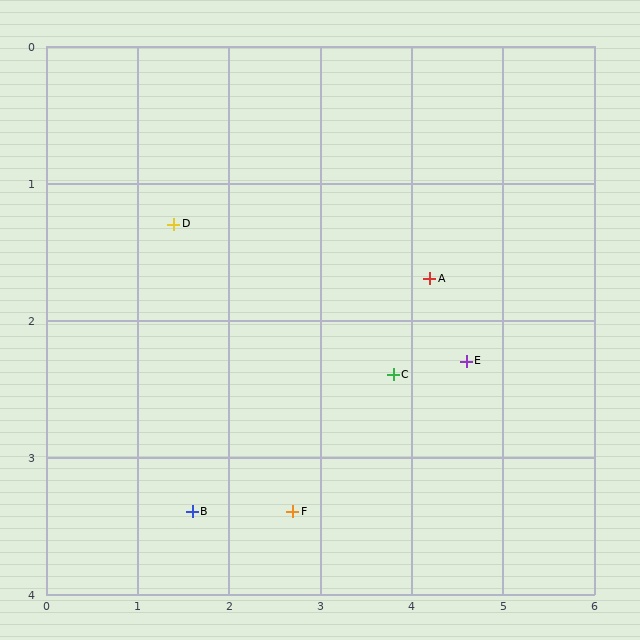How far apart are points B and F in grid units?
Points B and F are about 1.1 grid units apart.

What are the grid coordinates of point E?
Point E is at approximately (4.6, 2.3).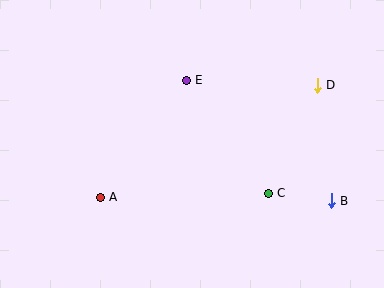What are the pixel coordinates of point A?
Point A is at (100, 197).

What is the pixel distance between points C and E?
The distance between C and E is 139 pixels.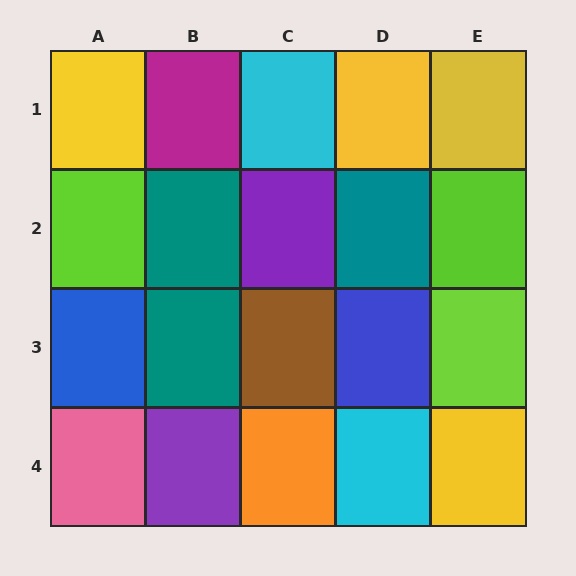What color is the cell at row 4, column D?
Cyan.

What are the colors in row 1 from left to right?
Yellow, magenta, cyan, yellow, yellow.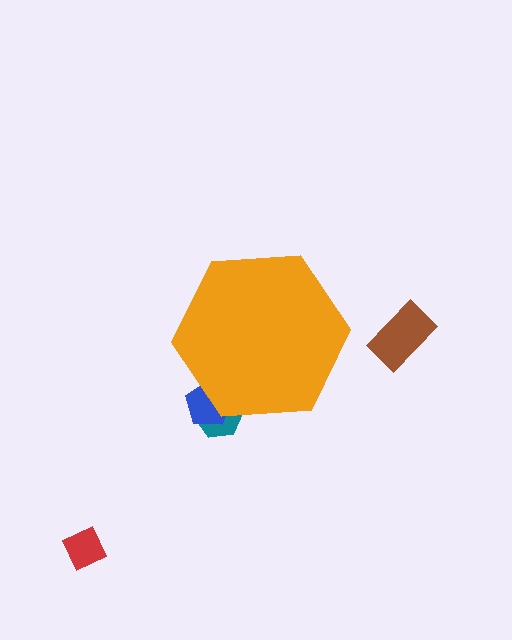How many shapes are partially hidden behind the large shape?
2 shapes are partially hidden.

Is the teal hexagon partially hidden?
Yes, the teal hexagon is partially hidden behind the orange hexagon.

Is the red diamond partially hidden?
No, the red diamond is fully visible.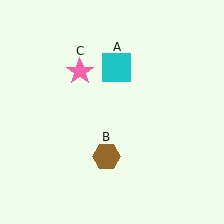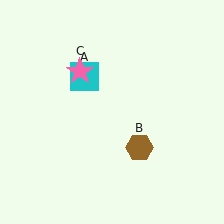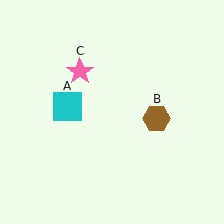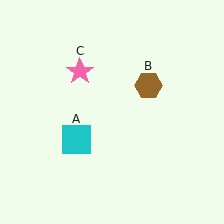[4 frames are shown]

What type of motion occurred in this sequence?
The cyan square (object A), brown hexagon (object B) rotated counterclockwise around the center of the scene.